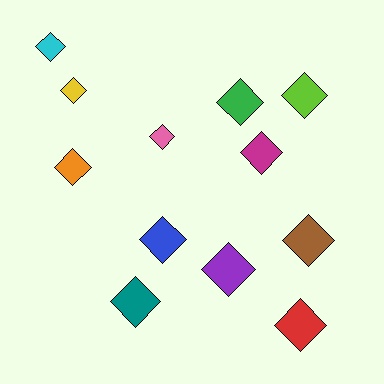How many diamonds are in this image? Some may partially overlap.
There are 12 diamonds.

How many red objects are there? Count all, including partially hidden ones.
There is 1 red object.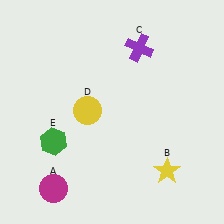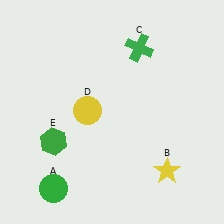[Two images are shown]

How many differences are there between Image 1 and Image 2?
There are 2 differences between the two images.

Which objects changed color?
A changed from magenta to green. C changed from purple to green.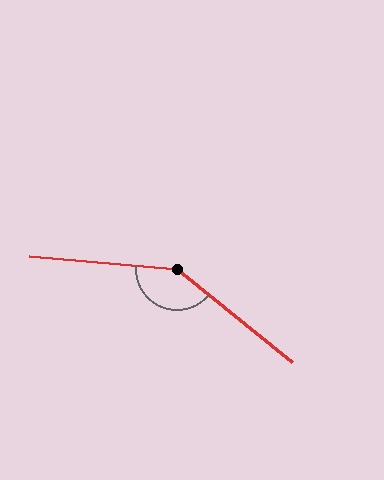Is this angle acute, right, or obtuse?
It is obtuse.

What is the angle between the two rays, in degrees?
Approximately 146 degrees.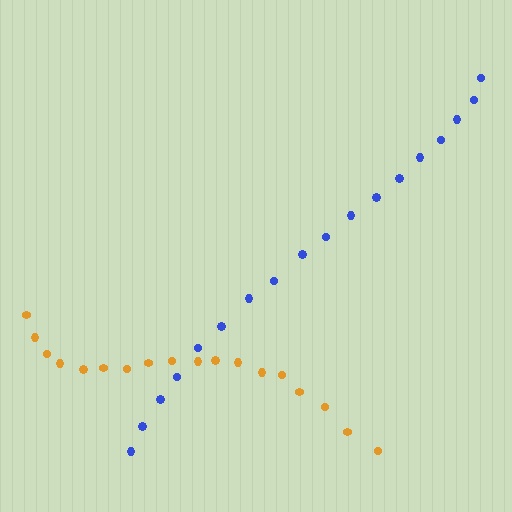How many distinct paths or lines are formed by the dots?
There are 2 distinct paths.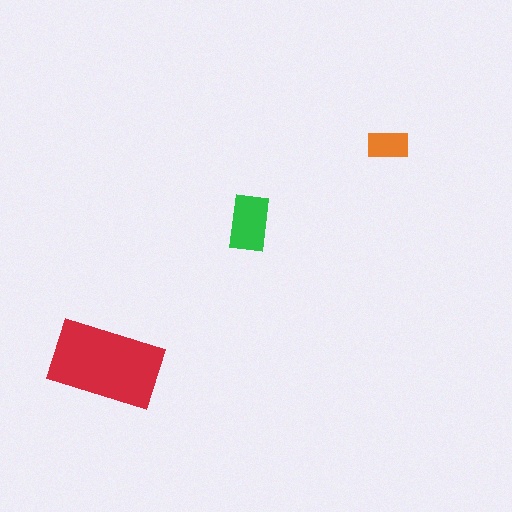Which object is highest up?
The orange rectangle is topmost.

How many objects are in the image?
There are 3 objects in the image.